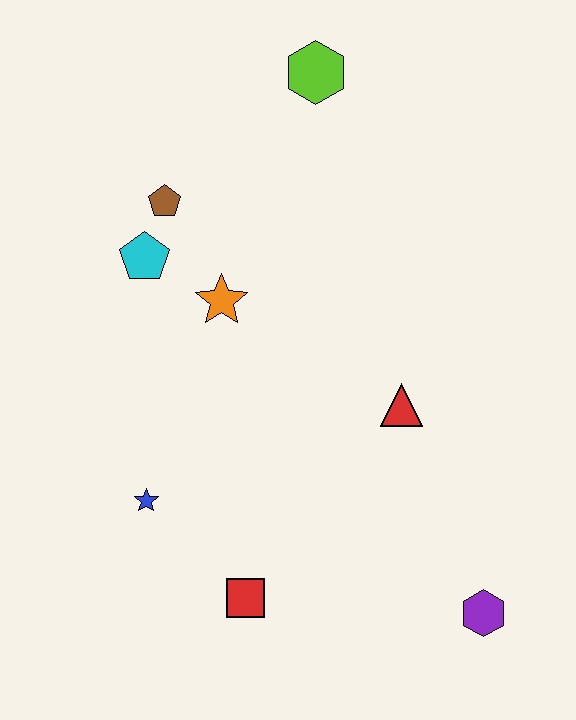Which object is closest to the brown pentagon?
The cyan pentagon is closest to the brown pentagon.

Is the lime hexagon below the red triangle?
No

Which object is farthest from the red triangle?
The lime hexagon is farthest from the red triangle.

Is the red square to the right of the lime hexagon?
No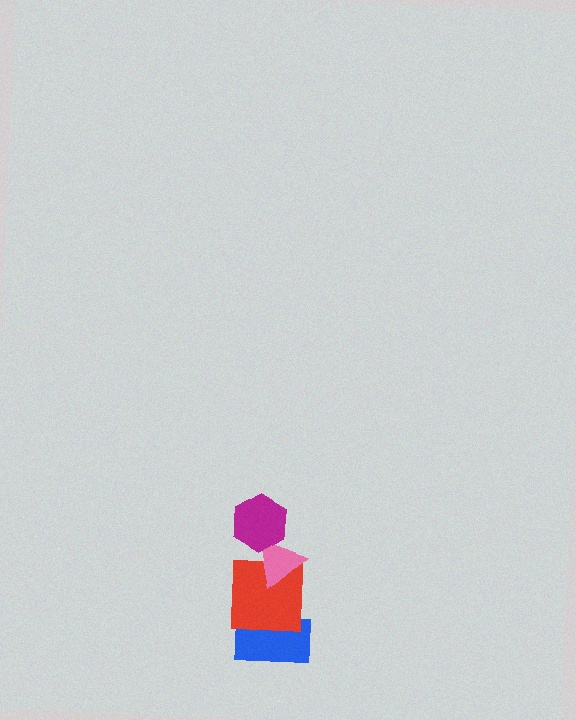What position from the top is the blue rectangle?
The blue rectangle is 4th from the top.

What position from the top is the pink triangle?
The pink triangle is 2nd from the top.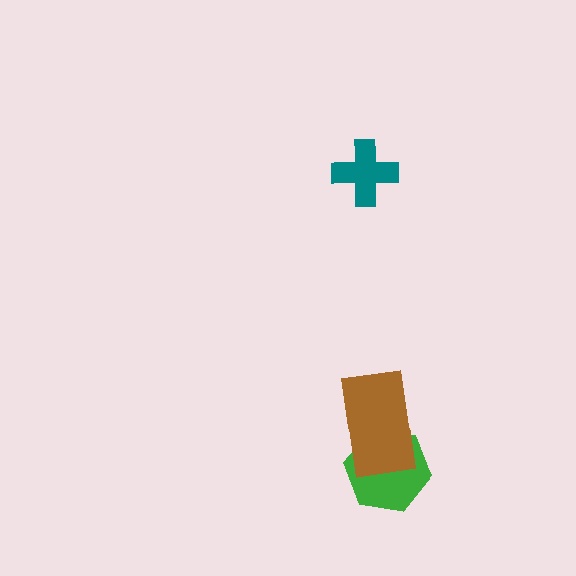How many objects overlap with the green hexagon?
1 object overlaps with the green hexagon.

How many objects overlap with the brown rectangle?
1 object overlaps with the brown rectangle.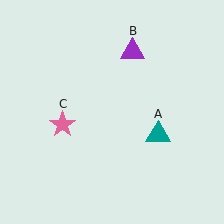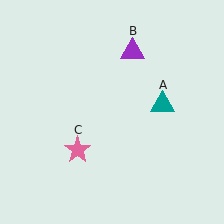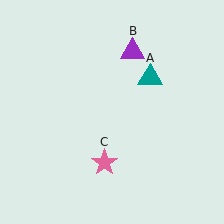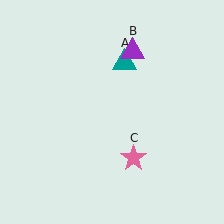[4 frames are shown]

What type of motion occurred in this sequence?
The teal triangle (object A), pink star (object C) rotated counterclockwise around the center of the scene.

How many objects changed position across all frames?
2 objects changed position: teal triangle (object A), pink star (object C).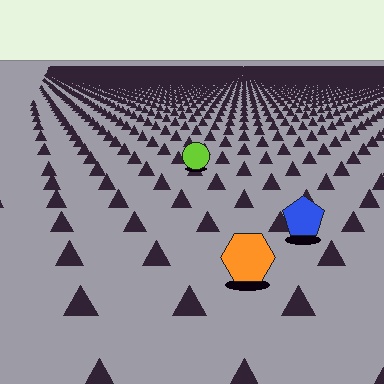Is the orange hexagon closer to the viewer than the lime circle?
Yes. The orange hexagon is closer — you can tell from the texture gradient: the ground texture is coarser near it.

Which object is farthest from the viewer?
The lime circle is farthest from the viewer. It appears smaller and the ground texture around it is denser.